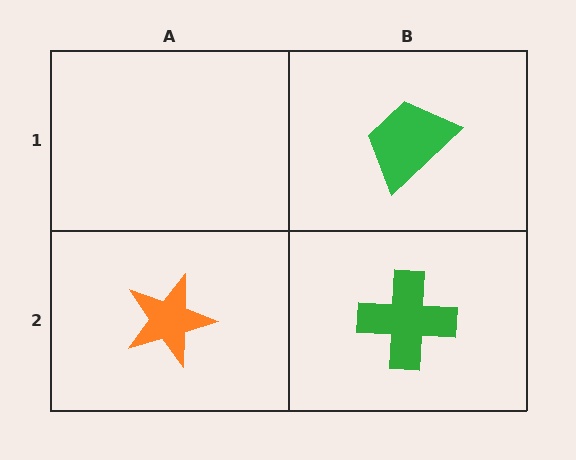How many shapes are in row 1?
1 shape.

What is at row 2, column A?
An orange star.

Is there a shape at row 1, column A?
No, that cell is empty.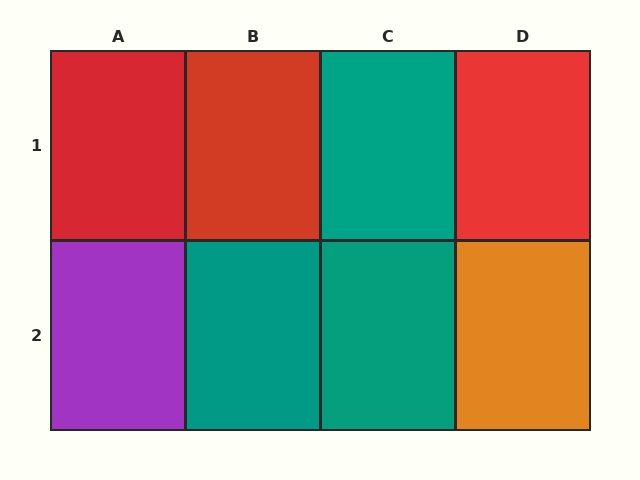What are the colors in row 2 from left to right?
Purple, teal, teal, orange.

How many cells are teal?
3 cells are teal.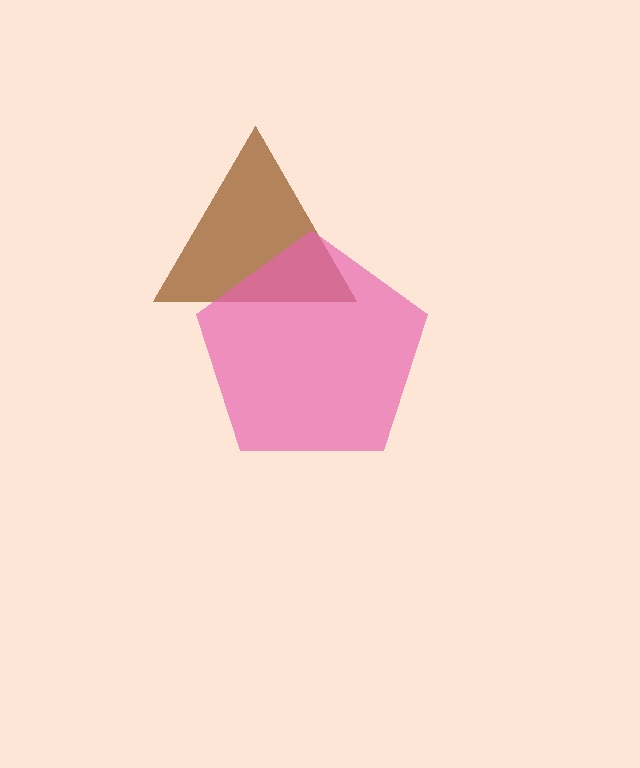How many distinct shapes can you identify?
There are 2 distinct shapes: a brown triangle, a pink pentagon.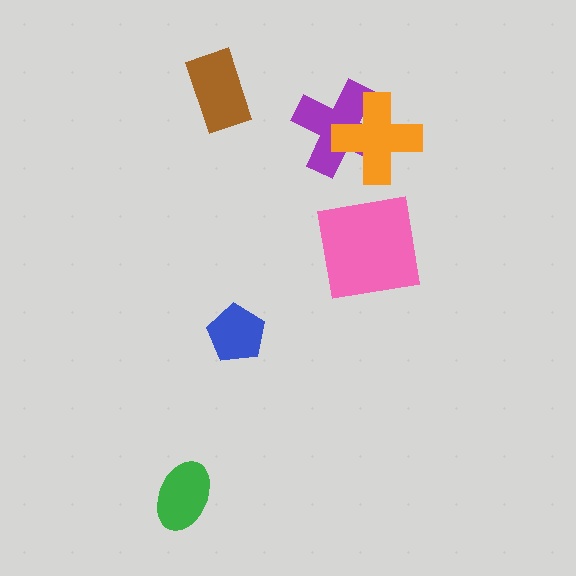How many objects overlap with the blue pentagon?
0 objects overlap with the blue pentagon.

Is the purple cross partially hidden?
Yes, it is partially covered by another shape.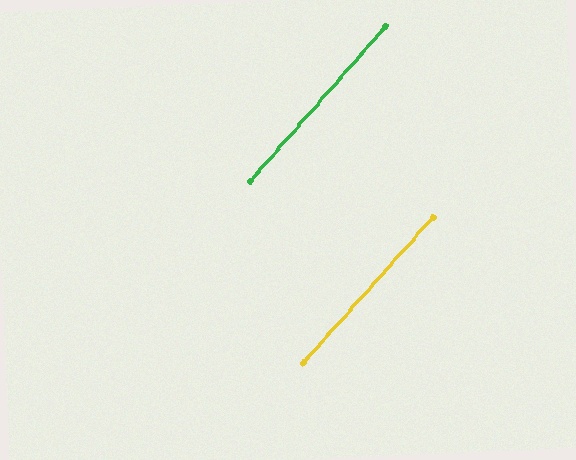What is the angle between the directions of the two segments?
Approximately 1 degree.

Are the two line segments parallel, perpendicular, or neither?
Parallel — their directions differ by only 0.5°.